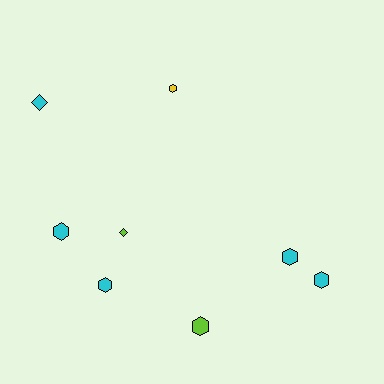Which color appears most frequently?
Cyan, with 5 objects.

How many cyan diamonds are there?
There is 1 cyan diamond.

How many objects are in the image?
There are 8 objects.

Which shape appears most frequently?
Hexagon, with 6 objects.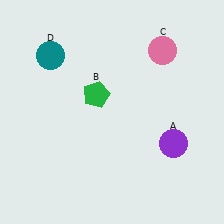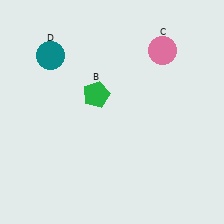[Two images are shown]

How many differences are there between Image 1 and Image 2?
There is 1 difference between the two images.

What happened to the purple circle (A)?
The purple circle (A) was removed in Image 2. It was in the bottom-right area of Image 1.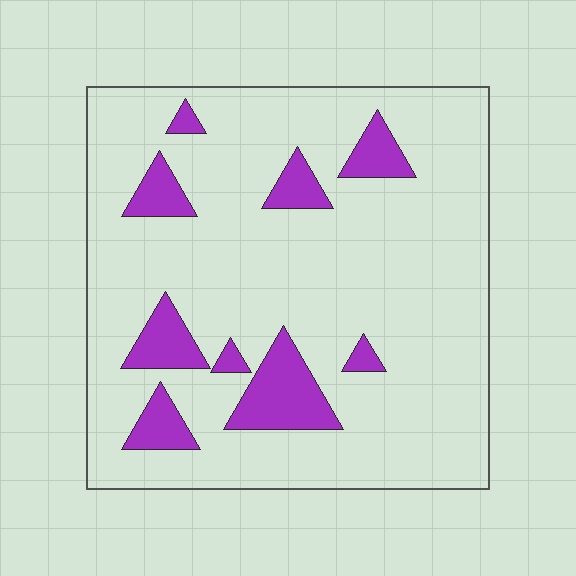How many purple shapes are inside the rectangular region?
9.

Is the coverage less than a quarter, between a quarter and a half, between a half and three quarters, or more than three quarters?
Less than a quarter.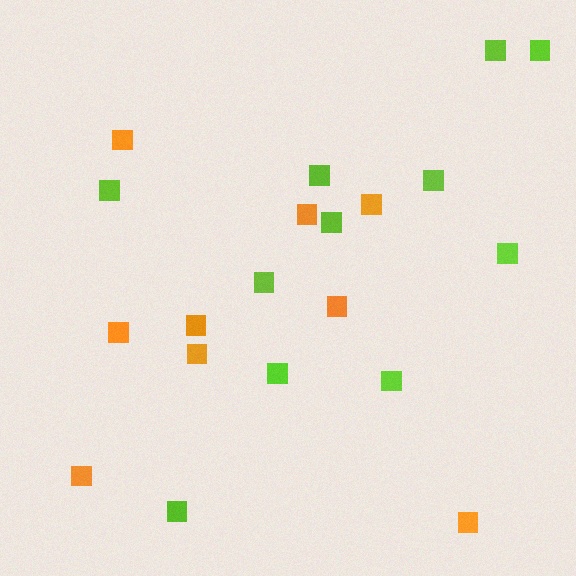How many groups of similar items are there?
There are 2 groups: one group of orange squares (9) and one group of lime squares (11).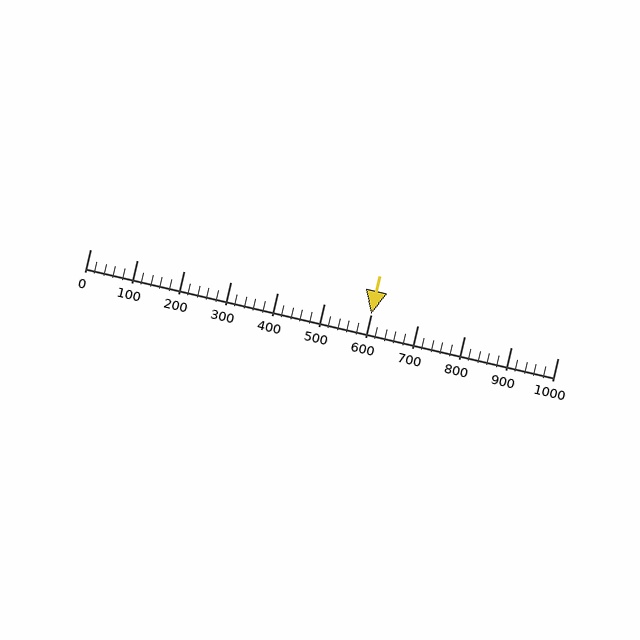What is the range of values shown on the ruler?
The ruler shows values from 0 to 1000.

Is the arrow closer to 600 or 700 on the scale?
The arrow is closer to 600.